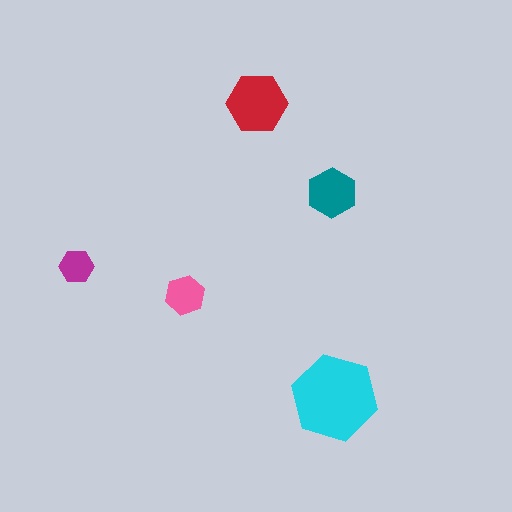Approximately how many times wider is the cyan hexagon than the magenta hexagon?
About 2.5 times wider.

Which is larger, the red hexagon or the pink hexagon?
The red one.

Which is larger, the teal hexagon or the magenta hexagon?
The teal one.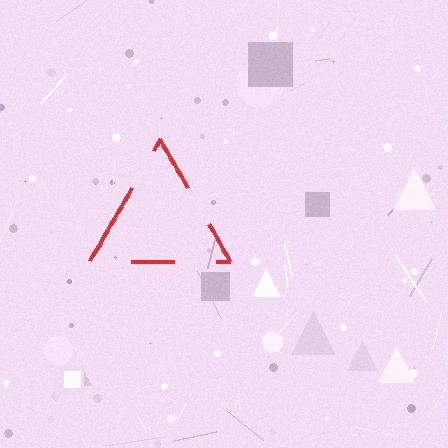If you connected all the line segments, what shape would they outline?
They would outline a triangle.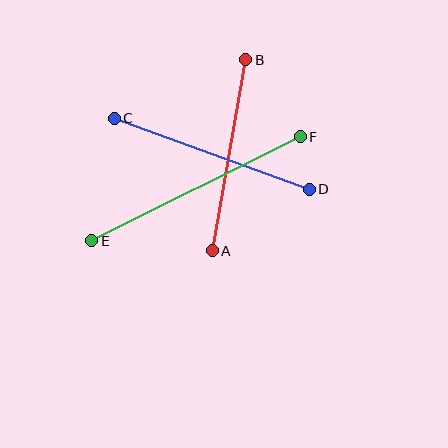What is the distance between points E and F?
The distance is approximately 233 pixels.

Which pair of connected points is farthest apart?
Points E and F are farthest apart.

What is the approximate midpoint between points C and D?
The midpoint is at approximately (212, 154) pixels.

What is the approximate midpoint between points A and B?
The midpoint is at approximately (229, 155) pixels.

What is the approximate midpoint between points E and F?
The midpoint is at approximately (196, 189) pixels.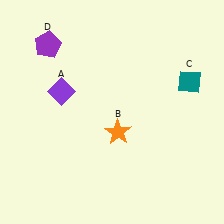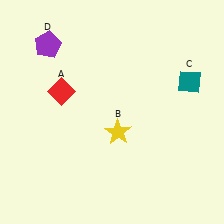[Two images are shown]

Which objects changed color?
A changed from purple to red. B changed from orange to yellow.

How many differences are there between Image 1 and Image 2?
There are 2 differences between the two images.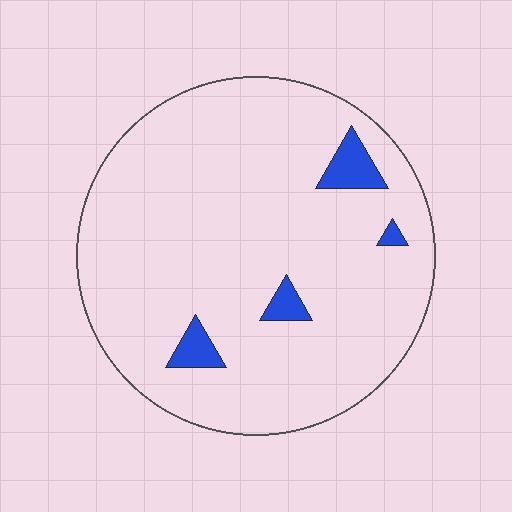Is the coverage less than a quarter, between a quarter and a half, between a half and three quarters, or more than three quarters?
Less than a quarter.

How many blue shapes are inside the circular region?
4.